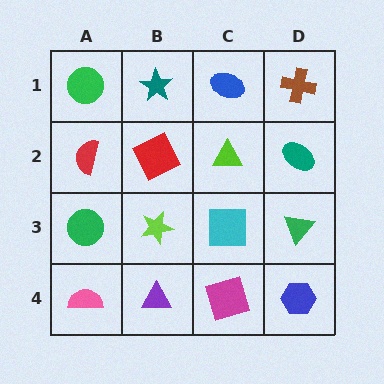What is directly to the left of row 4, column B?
A pink semicircle.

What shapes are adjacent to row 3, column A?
A red semicircle (row 2, column A), a pink semicircle (row 4, column A), a lime star (row 3, column B).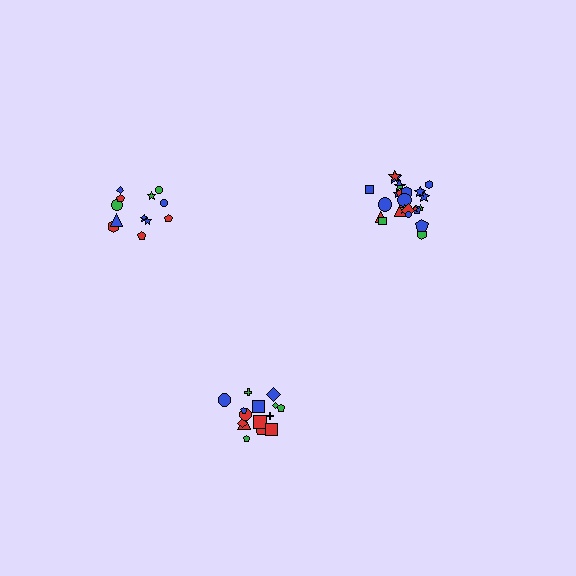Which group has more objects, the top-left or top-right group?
The top-right group.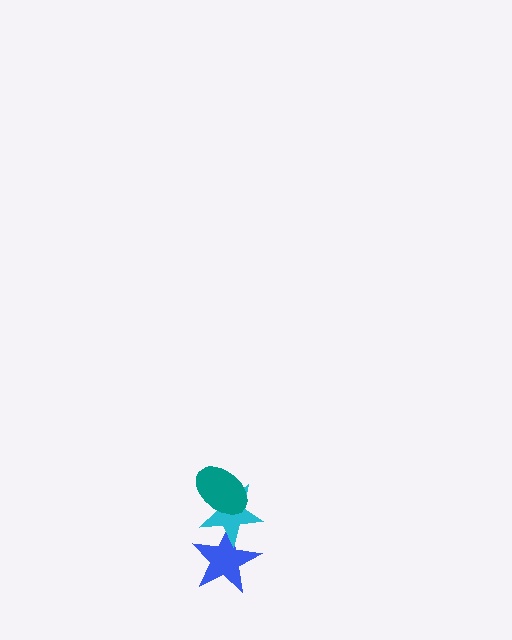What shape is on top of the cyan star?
The teal ellipse is on top of the cyan star.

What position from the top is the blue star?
The blue star is 3rd from the top.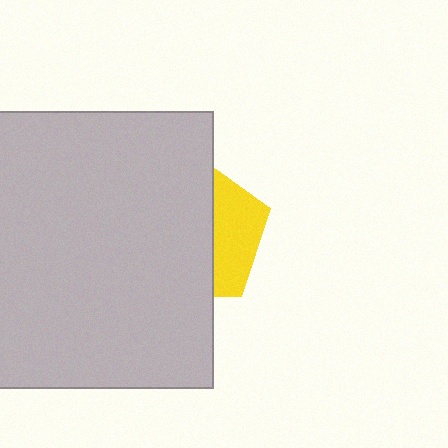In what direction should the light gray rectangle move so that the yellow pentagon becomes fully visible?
The light gray rectangle should move left. That is the shortest direction to clear the overlap and leave the yellow pentagon fully visible.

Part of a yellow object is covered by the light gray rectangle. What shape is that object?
It is a pentagon.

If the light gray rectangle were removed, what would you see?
You would see the complete yellow pentagon.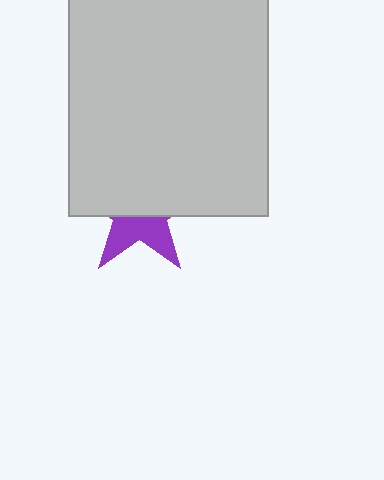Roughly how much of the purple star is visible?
A small part of it is visible (roughly 39%).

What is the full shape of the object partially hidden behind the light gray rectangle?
The partially hidden object is a purple star.